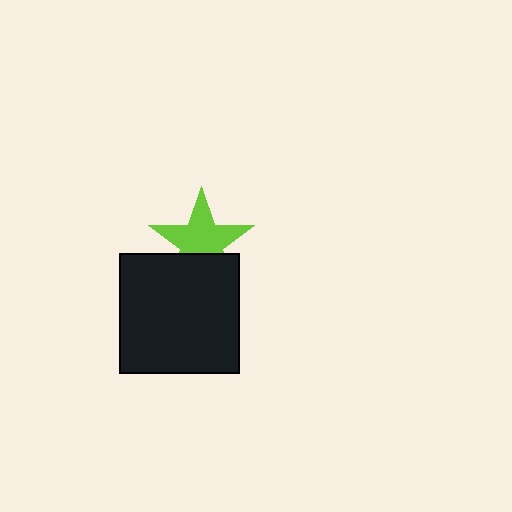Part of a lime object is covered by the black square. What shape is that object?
It is a star.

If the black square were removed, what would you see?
You would see the complete lime star.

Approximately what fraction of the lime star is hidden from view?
Roughly 32% of the lime star is hidden behind the black square.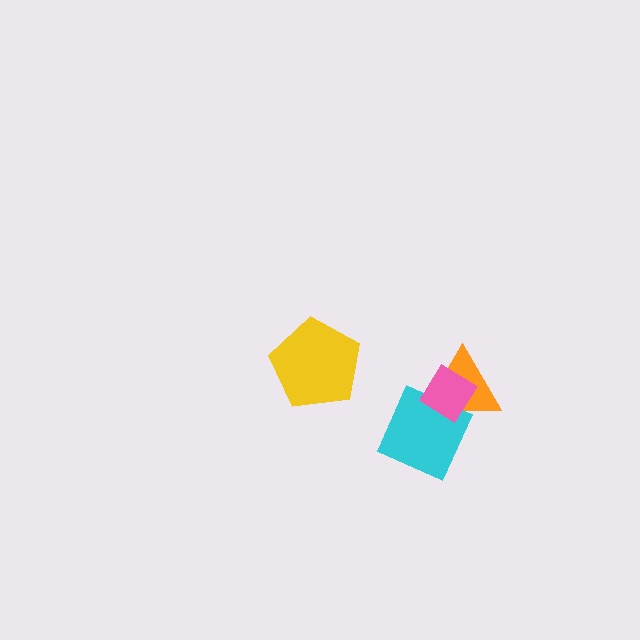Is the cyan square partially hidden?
Yes, it is partially covered by another shape.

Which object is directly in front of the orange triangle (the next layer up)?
The cyan square is directly in front of the orange triangle.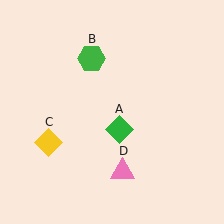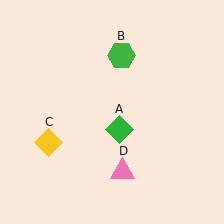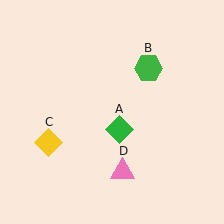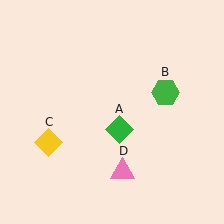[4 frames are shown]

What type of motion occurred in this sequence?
The green hexagon (object B) rotated clockwise around the center of the scene.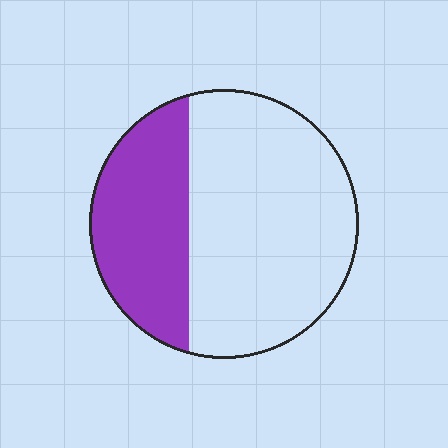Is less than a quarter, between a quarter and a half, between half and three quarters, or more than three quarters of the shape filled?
Between a quarter and a half.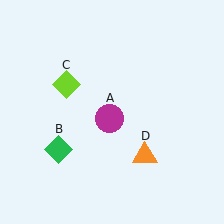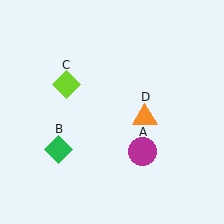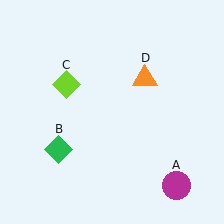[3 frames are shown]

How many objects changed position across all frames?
2 objects changed position: magenta circle (object A), orange triangle (object D).